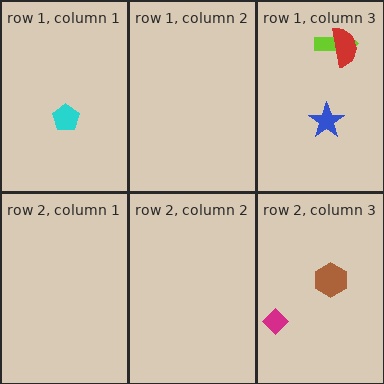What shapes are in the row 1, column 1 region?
The cyan pentagon.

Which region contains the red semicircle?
The row 1, column 3 region.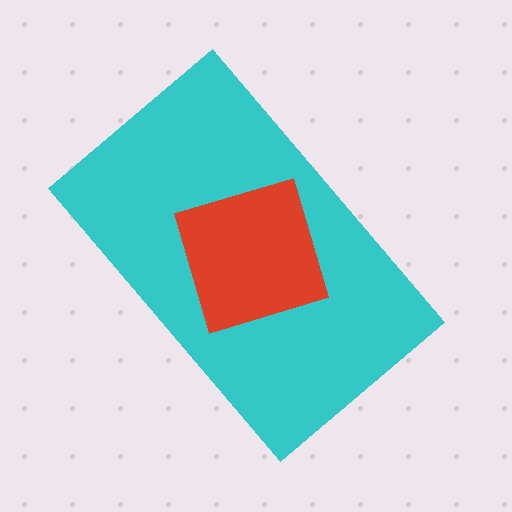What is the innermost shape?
The red square.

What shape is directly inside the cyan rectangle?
The red square.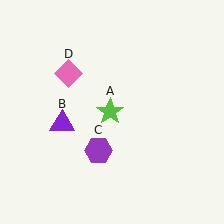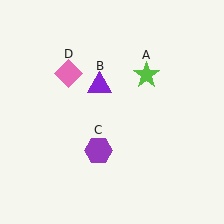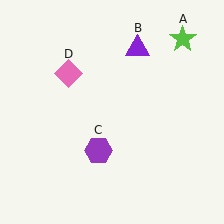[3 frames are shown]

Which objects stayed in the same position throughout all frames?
Purple hexagon (object C) and pink diamond (object D) remained stationary.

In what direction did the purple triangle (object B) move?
The purple triangle (object B) moved up and to the right.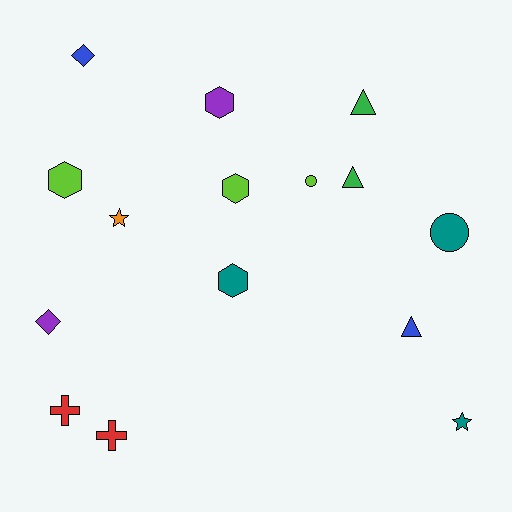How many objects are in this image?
There are 15 objects.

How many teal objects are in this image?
There are 3 teal objects.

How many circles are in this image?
There are 2 circles.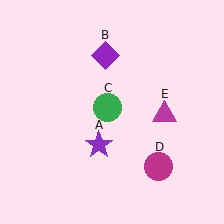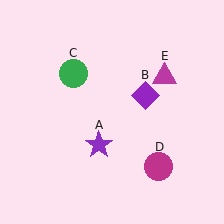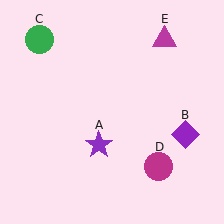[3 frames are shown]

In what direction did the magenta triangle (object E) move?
The magenta triangle (object E) moved up.